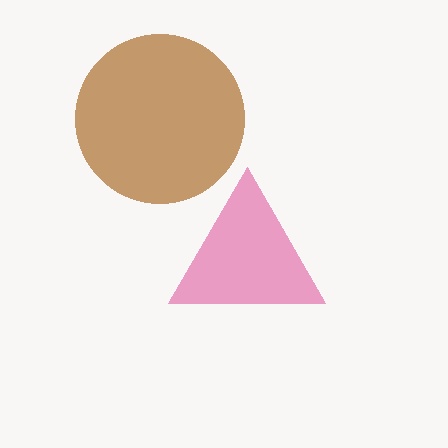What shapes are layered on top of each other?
The layered shapes are: a brown circle, a pink triangle.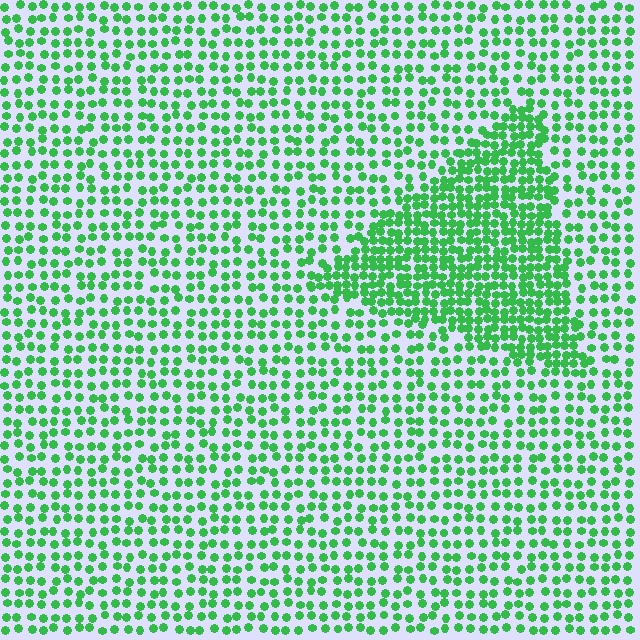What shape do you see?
I see a triangle.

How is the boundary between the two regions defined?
The boundary is defined by a change in element density (approximately 1.9x ratio). All elements are the same color, size, and shape.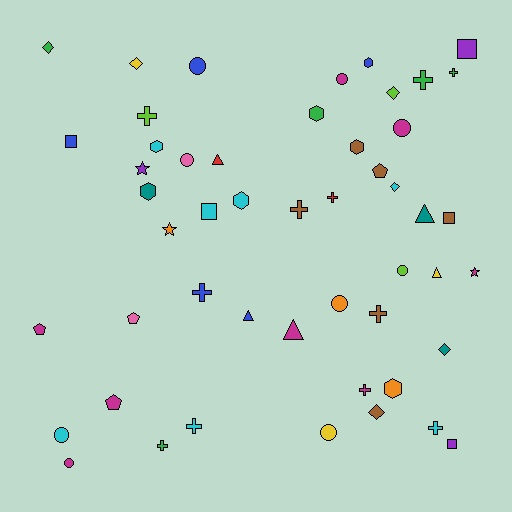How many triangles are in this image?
There are 5 triangles.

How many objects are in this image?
There are 50 objects.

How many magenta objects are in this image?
There are 8 magenta objects.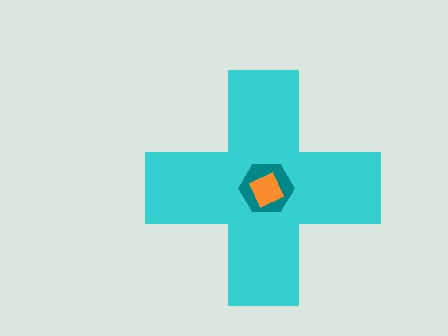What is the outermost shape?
The cyan cross.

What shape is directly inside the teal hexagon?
The orange diamond.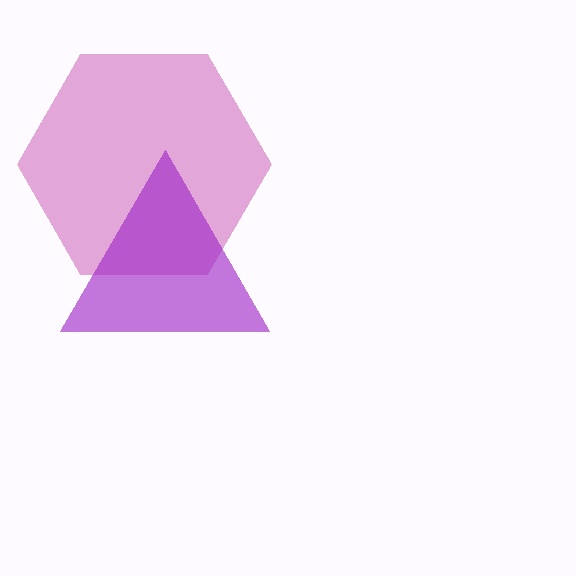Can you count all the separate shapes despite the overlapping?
Yes, there are 2 separate shapes.